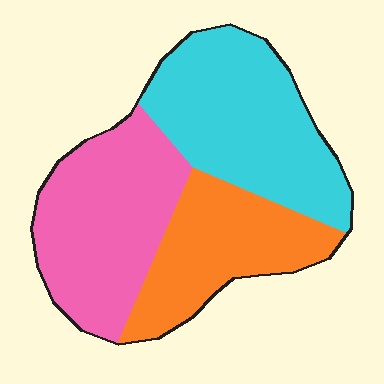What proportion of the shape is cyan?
Cyan takes up about three eighths (3/8) of the shape.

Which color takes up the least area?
Orange, at roughly 25%.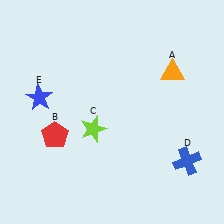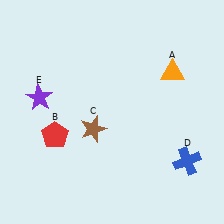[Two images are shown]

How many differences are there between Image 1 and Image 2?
There are 2 differences between the two images.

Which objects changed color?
C changed from lime to brown. E changed from blue to purple.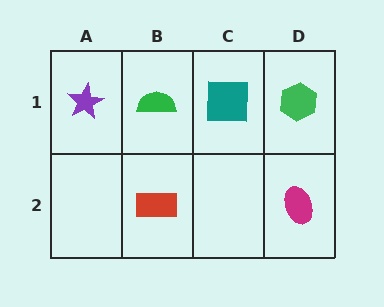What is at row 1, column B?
A green semicircle.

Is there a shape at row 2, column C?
No, that cell is empty.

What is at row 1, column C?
A teal square.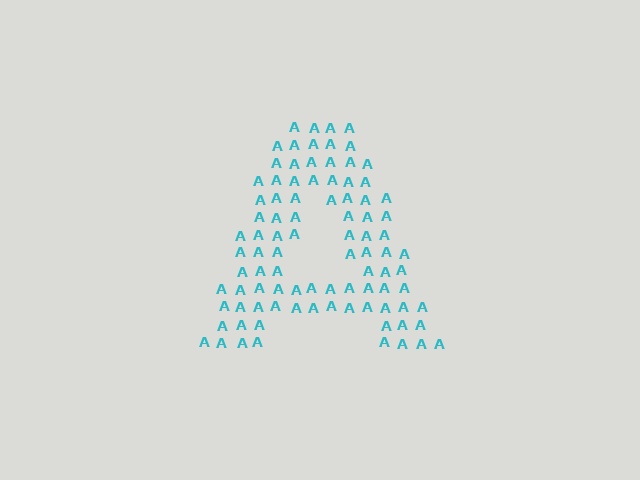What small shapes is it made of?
It is made of small letter A's.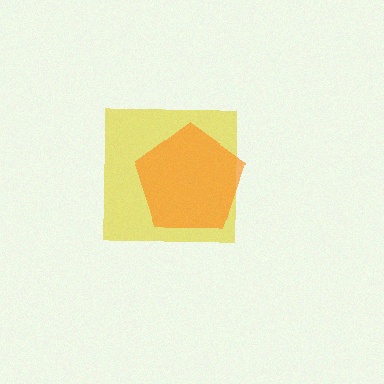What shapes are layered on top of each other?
The layered shapes are: a yellow square, an orange pentagon.